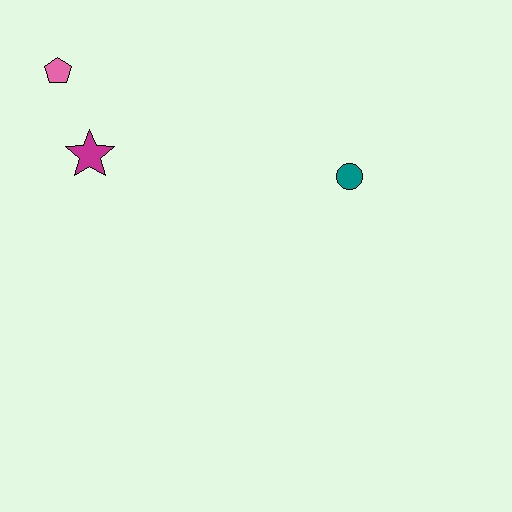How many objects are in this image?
There are 3 objects.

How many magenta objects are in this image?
There is 1 magenta object.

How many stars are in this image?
There is 1 star.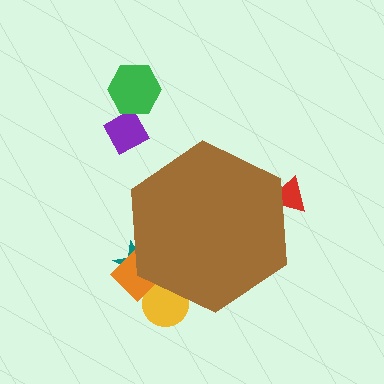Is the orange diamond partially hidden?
Yes, the orange diamond is partially hidden behind the brown hexagon.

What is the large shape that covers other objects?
A brown hexagon.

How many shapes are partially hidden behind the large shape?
4 shapes are partially hidden.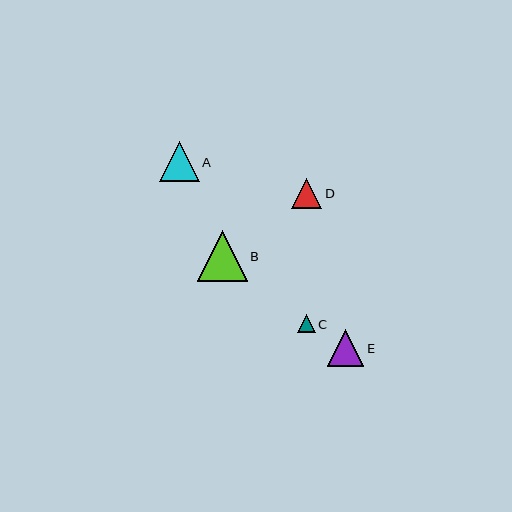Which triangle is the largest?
Triangle B is the largest with a size of approximately 50 pixels.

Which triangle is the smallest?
Triangle C is the smallest with a size of approximately 18 pixels.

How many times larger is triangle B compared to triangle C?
Triangle B is approximately 2.8 times the size of triangle C.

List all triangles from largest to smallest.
From largest to smallest: B, A, E, D, C.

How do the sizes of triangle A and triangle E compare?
Triangle A and triangle E are approximately the same size.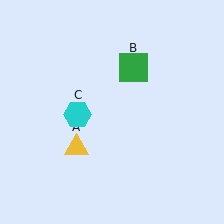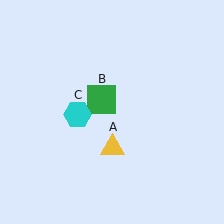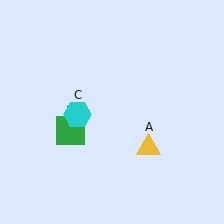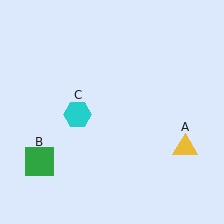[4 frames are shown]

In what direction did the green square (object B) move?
The green square (object B) moved down and to the left.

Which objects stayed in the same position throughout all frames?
Cyan hexagon (object C) remained stationary.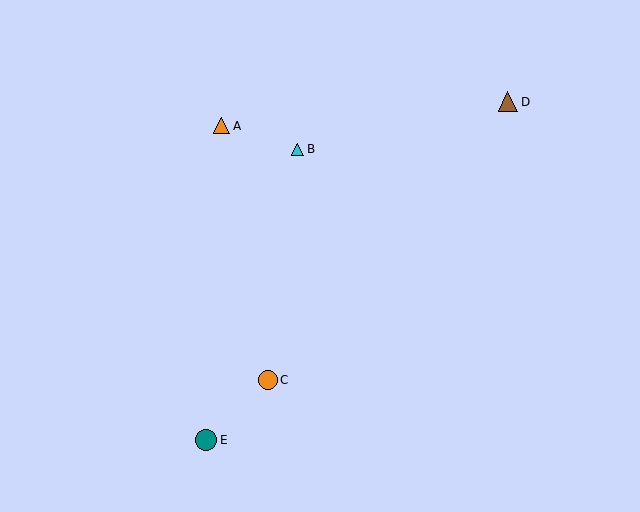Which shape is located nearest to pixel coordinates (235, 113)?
The orange triangle (labeled A) at (222, 126) is nearest to that location.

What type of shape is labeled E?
Shape E is a teal circle.